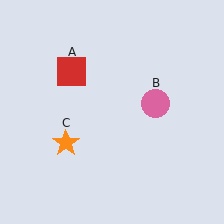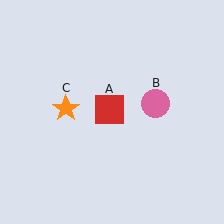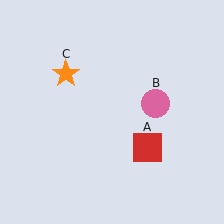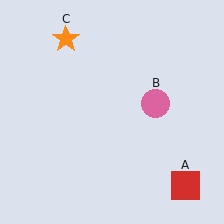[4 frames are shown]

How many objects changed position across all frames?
2 objects changed position: red square (object A), orange star (object C).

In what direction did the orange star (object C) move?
The orange star (object C) moved up.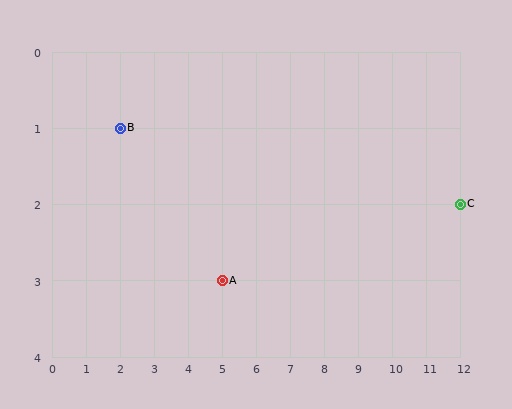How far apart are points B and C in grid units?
Points B and C are 10 columns and 1 row apart (about 10.0 grid units diagonally).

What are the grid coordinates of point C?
Point C is at grid coordinates (12, 2).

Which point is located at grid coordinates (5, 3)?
Point A is at (5, 3).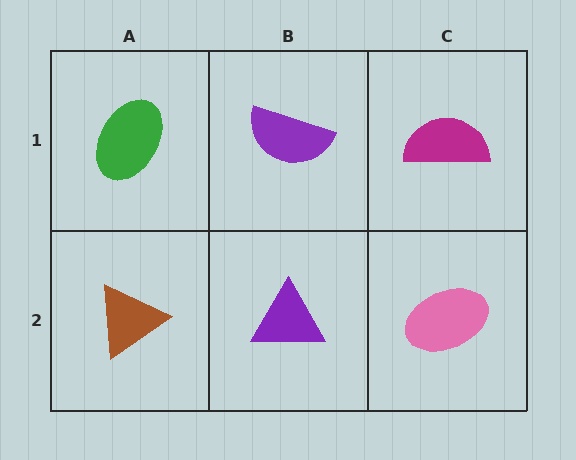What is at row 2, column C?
A pink ellipse.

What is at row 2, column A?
A brown triangle.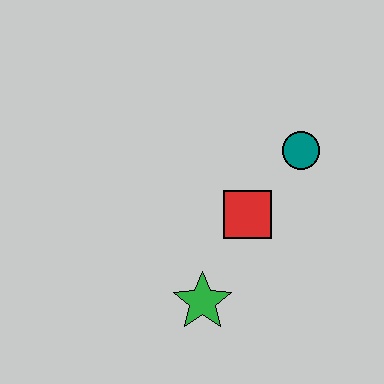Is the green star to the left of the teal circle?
Yes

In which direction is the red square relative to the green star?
The red square is above the green star.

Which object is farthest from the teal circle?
The green star is farthest from the teal circle.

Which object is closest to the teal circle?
The red square is closest to the teal circle.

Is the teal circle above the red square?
Yes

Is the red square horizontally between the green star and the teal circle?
Yes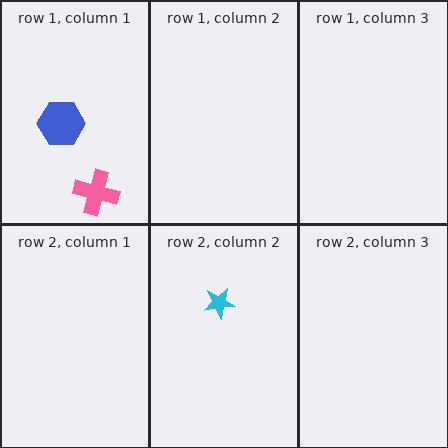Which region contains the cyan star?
The row 2, column 2 region.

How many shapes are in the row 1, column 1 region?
2.